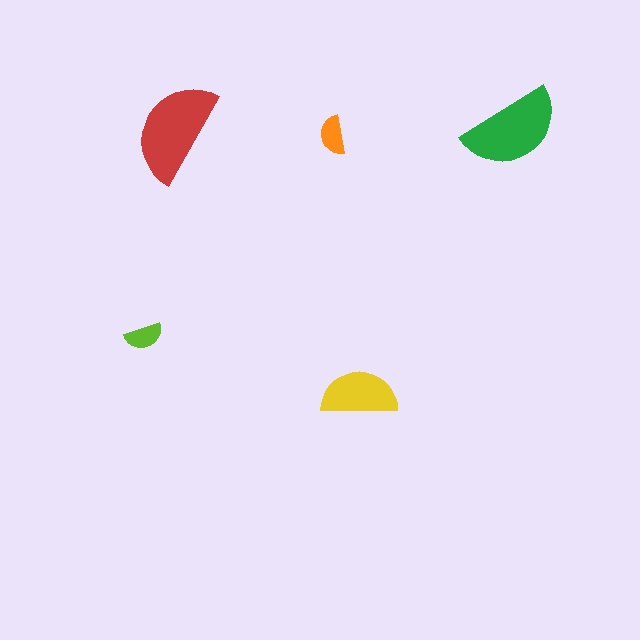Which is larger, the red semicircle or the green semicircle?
The red one.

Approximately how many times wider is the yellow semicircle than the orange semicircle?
About 2 times wider.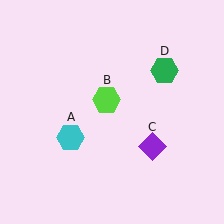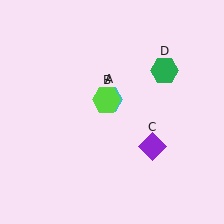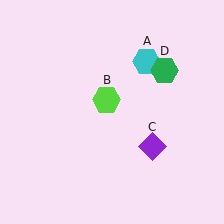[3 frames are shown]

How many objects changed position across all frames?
1 object changed position: cyan hexagon (object A).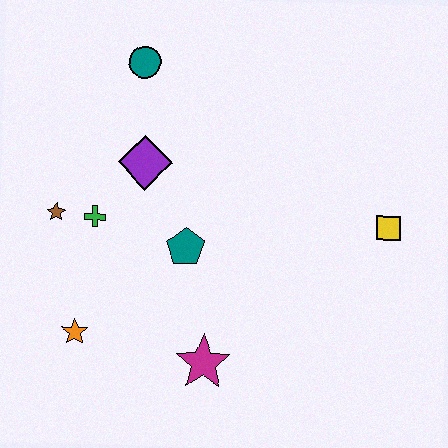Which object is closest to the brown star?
The green cross is closest to the brown star.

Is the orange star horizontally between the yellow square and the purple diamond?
No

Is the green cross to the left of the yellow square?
Yes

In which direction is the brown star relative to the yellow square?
The brown star is to the left of the yellow square.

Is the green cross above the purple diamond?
No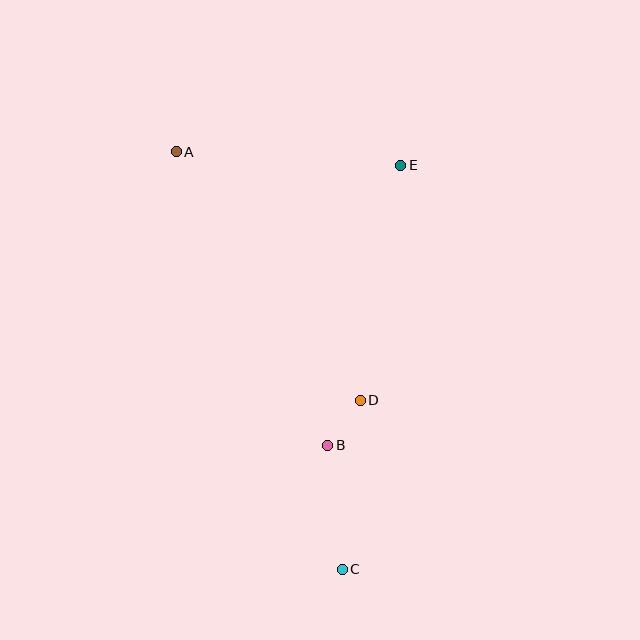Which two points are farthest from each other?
Points A and C are farthest from each other.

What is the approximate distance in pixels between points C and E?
The distance between C and E is approximately 408 pixels.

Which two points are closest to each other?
Points B and D are closest to each other.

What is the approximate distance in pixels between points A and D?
The distance between A and D is approximately 309 pixels.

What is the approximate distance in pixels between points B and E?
The distance between B and E is approximately 290 pixels.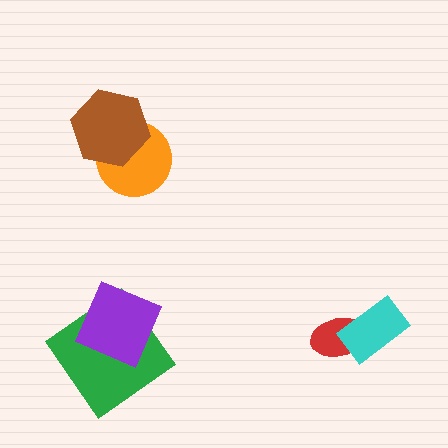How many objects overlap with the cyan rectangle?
1 object overlaps with the cyan rectangle.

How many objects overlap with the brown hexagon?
1 object overlaps with the brown hexagon.